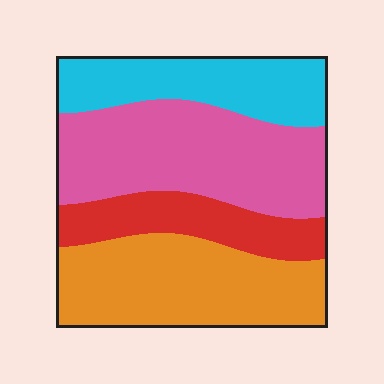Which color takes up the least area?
Red, at roughly 15%.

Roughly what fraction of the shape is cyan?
Cyan takes up about one fifth (1/5) of the shape.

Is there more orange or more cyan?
Orange.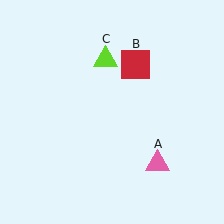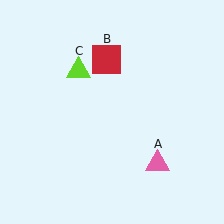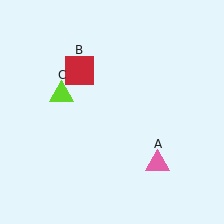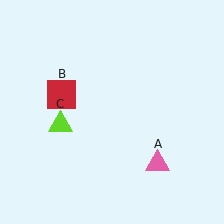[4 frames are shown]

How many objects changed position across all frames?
2 objects changed position: red square (object B), lime triangle (object C).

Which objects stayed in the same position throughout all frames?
Pink triangle (object A) remained stationary.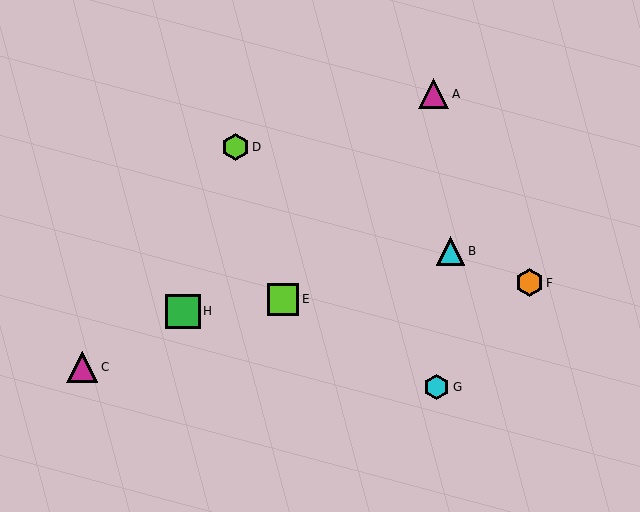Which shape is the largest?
The green square (labeled H) is the largest.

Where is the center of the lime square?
The center of the lime square is at (283, 299).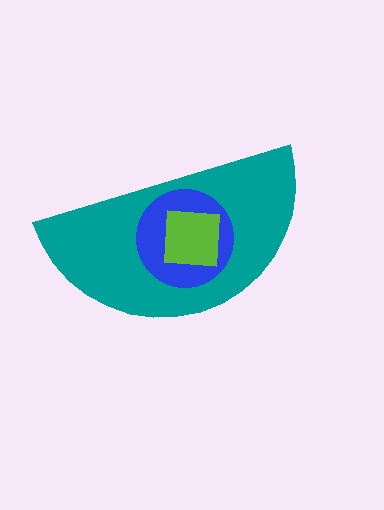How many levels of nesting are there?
3.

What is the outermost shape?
The teal semicircle.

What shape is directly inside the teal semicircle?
The blue circle.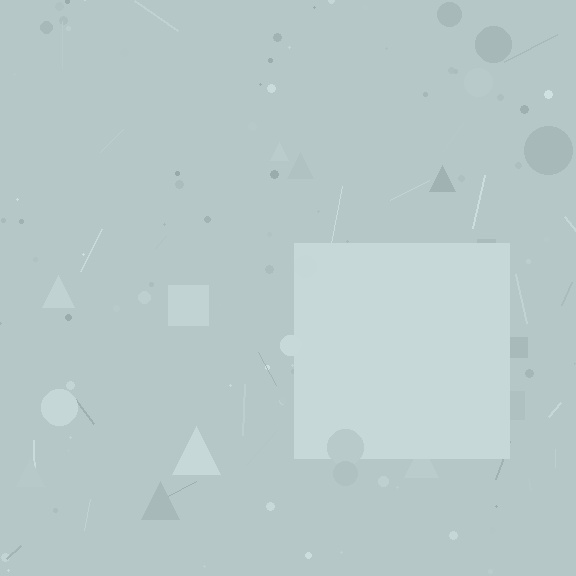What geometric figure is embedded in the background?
A square is embedded in the background.